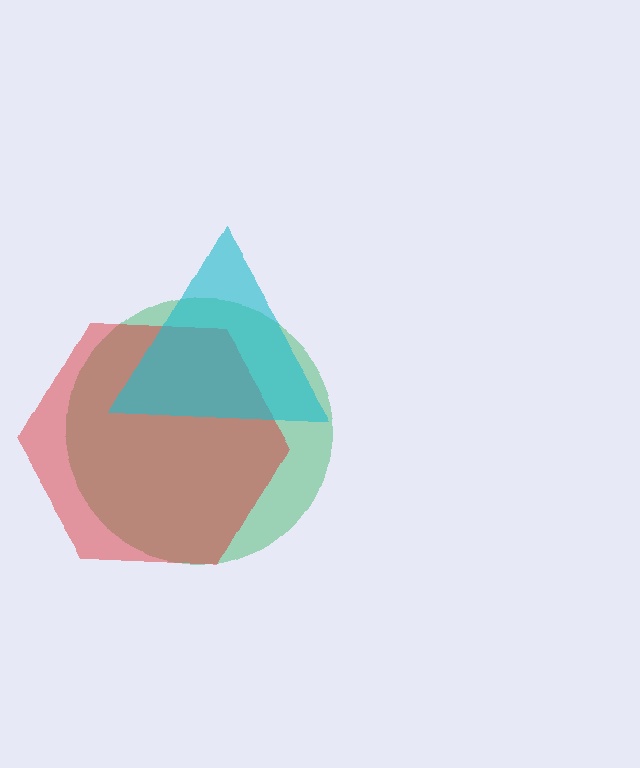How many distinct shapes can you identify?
There are 3 distinct shapes: a green circle, a red hexagon, a cyan triangle.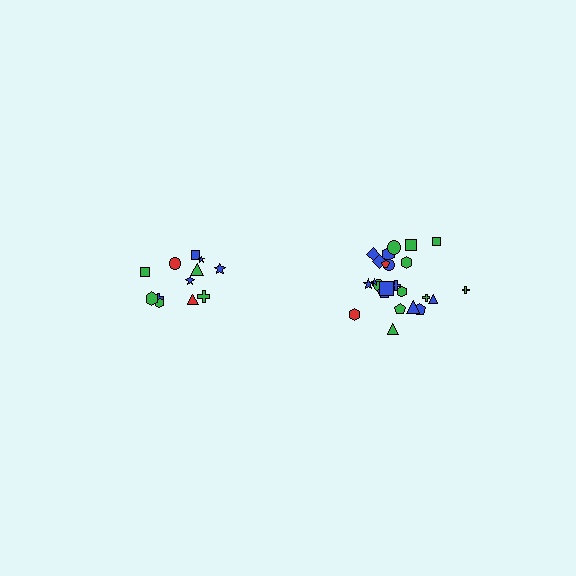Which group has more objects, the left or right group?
The right group.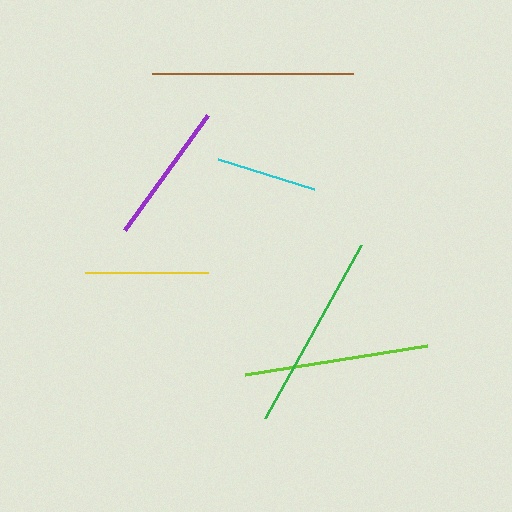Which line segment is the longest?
The brown line is the longest at approximately 201 pixels.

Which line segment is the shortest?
The cyan line is the shortest at approximately 101 pixels.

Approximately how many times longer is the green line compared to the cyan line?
The green line is approximately 2.0 times the length of the cyan line.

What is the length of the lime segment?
The lime segment is approximately 184 pixels long.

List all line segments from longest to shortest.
From longest to shortest: brown, green, lime, purple, yellow, cyan.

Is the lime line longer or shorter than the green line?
The green line is longer than the lime line.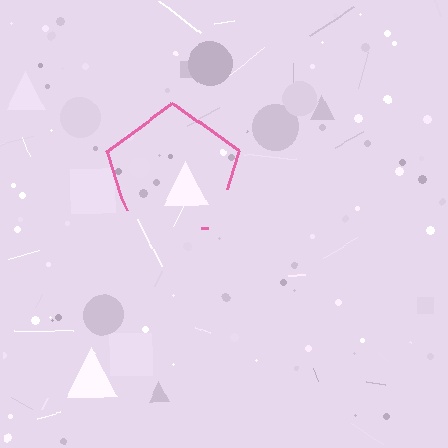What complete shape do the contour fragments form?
The contour fragments form a pentagon.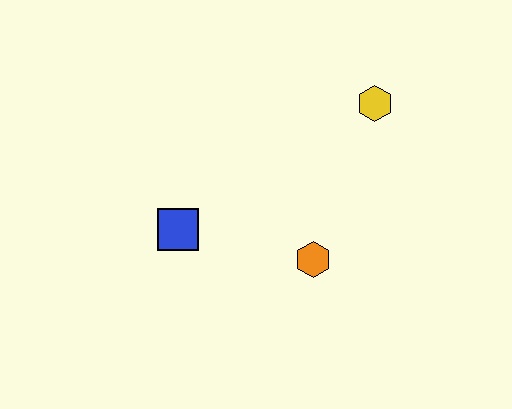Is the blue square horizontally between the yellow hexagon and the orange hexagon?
No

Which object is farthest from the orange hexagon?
The yellow hexagon is farthest from the orange hexagon.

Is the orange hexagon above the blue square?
No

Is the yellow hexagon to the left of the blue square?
No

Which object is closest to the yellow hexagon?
The orange hexagon is closest to the yellow hexagon.